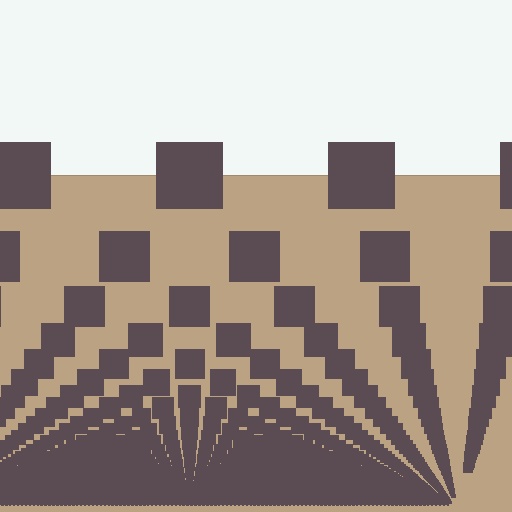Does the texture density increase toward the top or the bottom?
Density increases toward the bottom.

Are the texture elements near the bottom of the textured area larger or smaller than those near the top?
Smaller. The gradient is inverted — elements near the bottom are smaller and denser.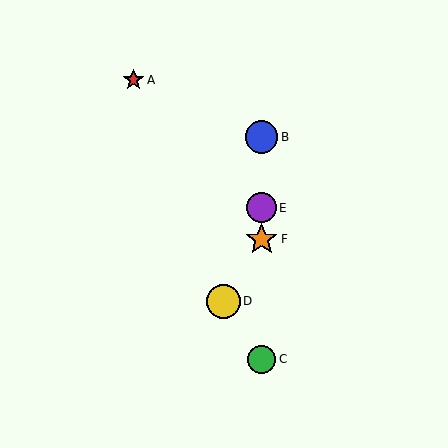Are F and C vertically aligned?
Yes, both are at x≈262.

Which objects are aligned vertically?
Objects B, C, E, F are aligned vertically.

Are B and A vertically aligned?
No, B is at x≈262 and A is at x≈134.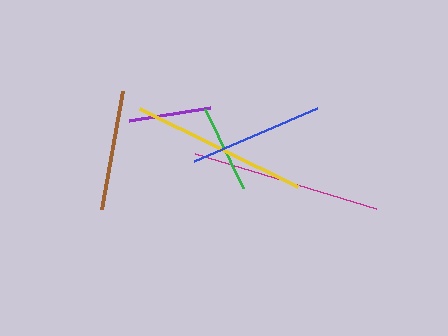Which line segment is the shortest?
The purple line is the shortest at approximately 81 pixels.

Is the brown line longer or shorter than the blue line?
The blue line is longer than the brown line.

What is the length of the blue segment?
The blue segment is approximately 134 pixels long.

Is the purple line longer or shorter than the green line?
The green line is longer than the purple line.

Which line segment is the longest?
The magenta line is the longest at approximately 190 pixels.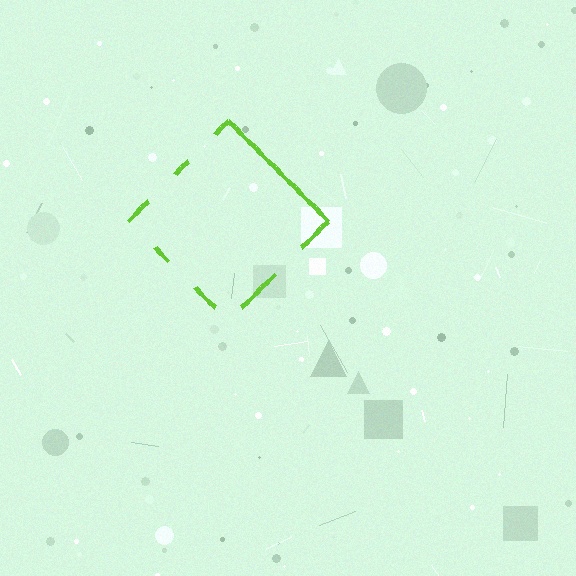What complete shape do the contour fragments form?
The contour fragments form a diamond.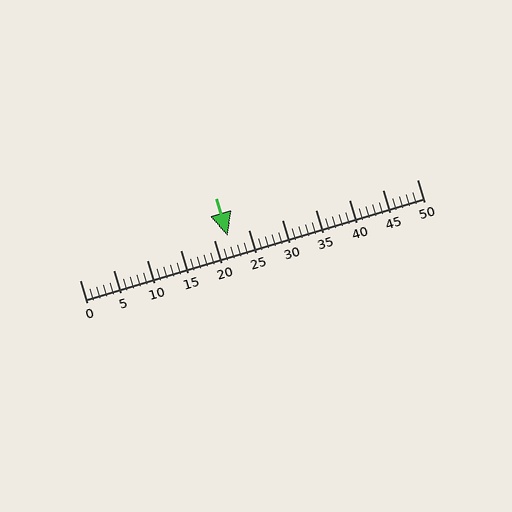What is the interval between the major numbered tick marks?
The major tick marks are spaced 5 units apart.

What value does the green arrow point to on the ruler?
The green arrow points to approximately 22.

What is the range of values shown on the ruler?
The ruler shows values from 0 to 50.